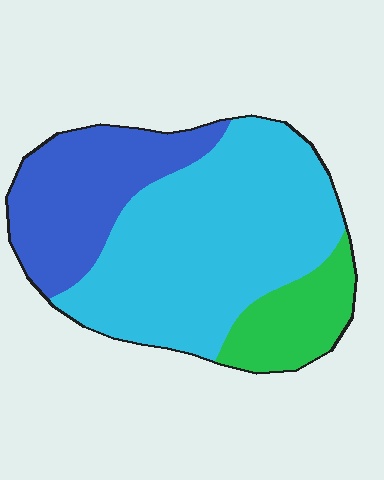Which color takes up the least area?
Green, at roughly 15%.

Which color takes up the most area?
Cyan, at roughly 55%.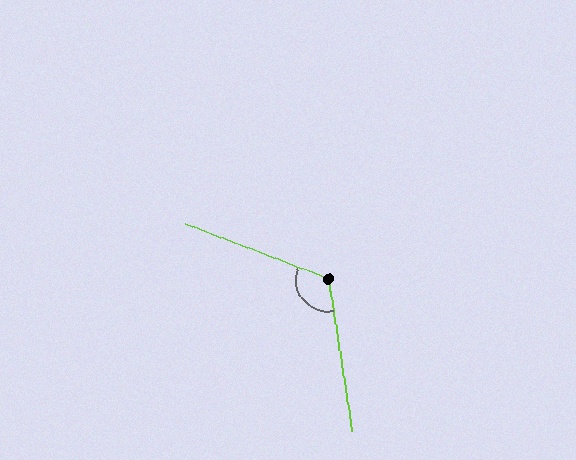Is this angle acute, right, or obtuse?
It is obtuse.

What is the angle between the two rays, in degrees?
Approximately 120 degrees.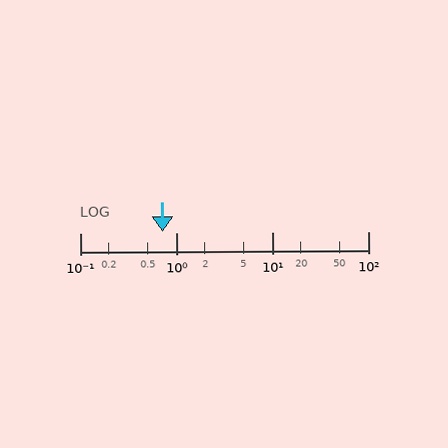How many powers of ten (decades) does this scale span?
The scale spans 3 decades, from 0.1 to 100.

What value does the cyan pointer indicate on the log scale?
The pointer indicates approximately 0.72.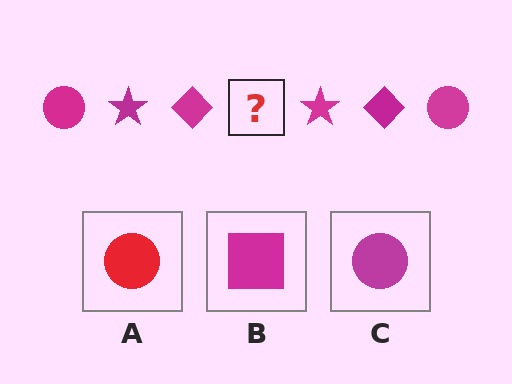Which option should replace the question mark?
Option C.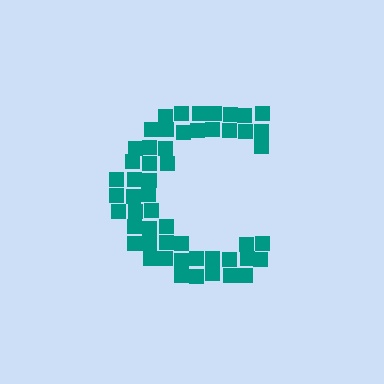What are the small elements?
The small elements are squares.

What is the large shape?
The large shape is the letter C.